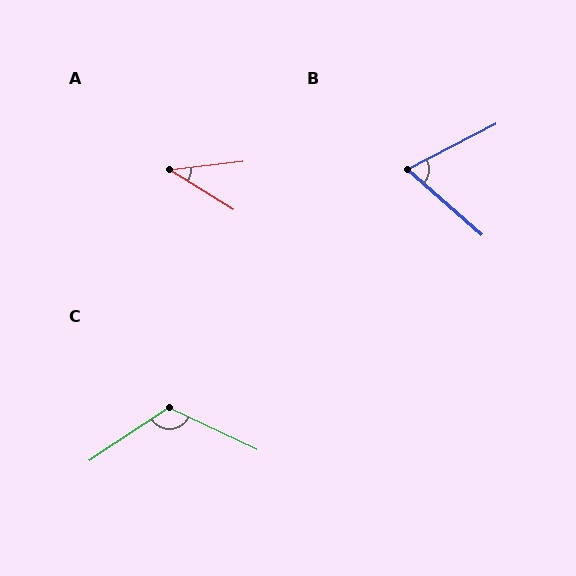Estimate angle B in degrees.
Approximately 69 degrees.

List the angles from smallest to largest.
A (38°), B (69°), C (121°).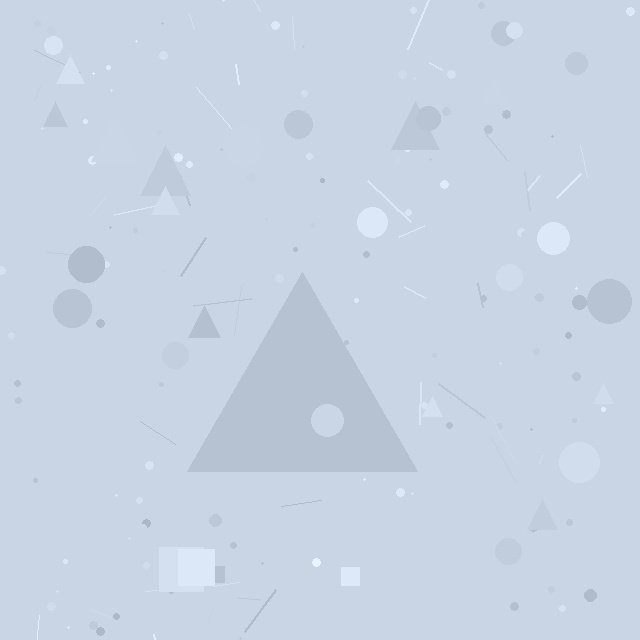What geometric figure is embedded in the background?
A triangle is embedded in the background.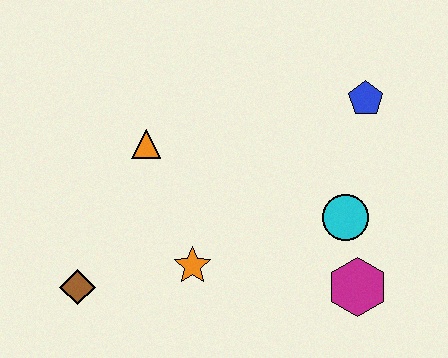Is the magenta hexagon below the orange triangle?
Yes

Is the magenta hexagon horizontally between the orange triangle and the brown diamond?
No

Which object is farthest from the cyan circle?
The brown diamond is farthest from the cyan circle.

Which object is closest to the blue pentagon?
The cyan circle is closest to the blue pentagon.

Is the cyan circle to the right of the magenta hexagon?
No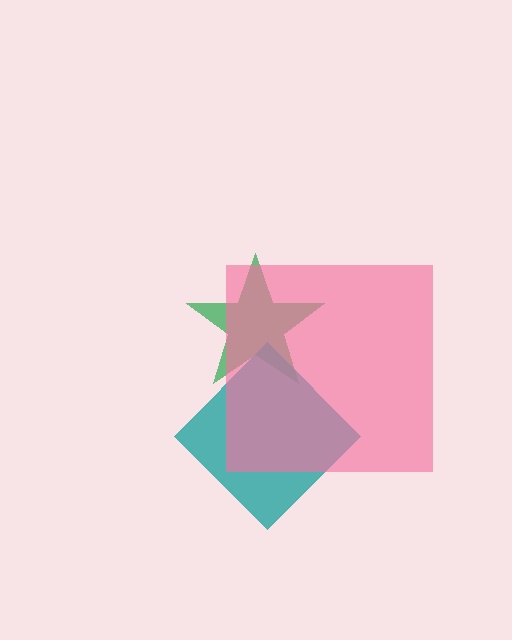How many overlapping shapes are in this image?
There are 3 overlapping shapes in the image.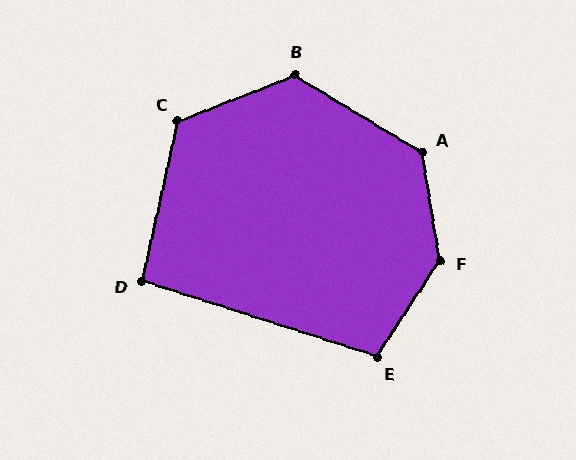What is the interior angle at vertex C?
Approximately 124 degrees (obtuse).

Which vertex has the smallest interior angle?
D, at approximately 95 degrees.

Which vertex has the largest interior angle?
F, at approximately 138 degrees.